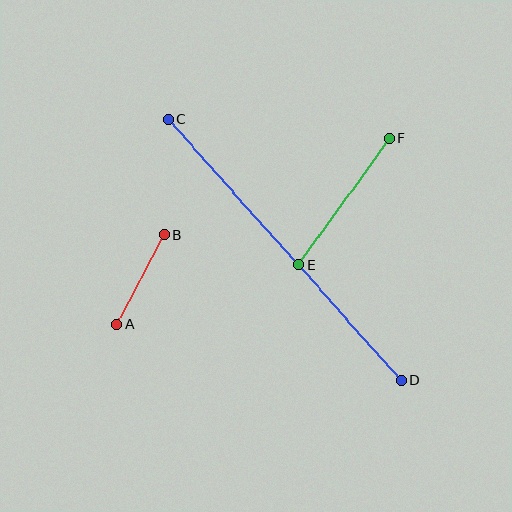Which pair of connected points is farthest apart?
Points C and D are farthest apart.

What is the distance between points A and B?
The distance is approximately 101 pixels.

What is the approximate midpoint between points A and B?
The midpoint is at approximately (141, 280) pixels.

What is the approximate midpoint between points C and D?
The midpoint is at approximately (285, 250) pixels.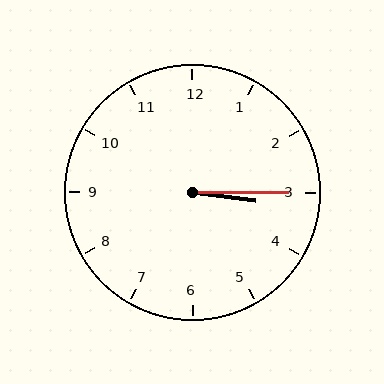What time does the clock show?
3:15.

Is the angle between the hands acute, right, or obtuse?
It is acute.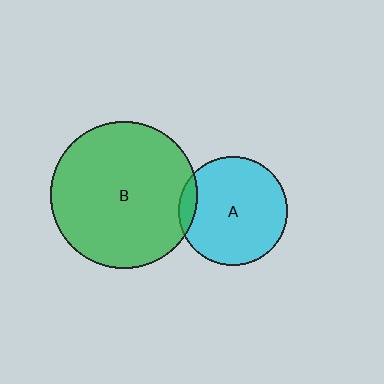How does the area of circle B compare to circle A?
Approximately 1.8 times.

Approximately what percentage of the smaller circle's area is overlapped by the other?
Approximately 10%.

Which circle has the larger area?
Circle B (green).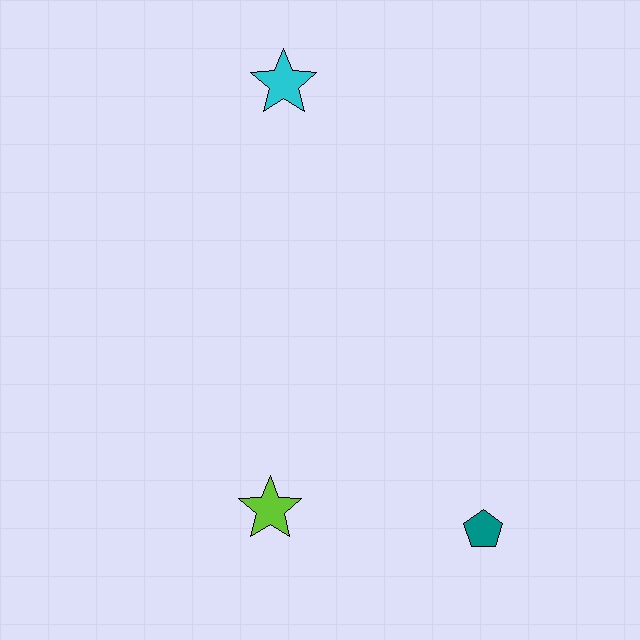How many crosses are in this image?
There are no crosses.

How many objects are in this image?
There are 3 objects.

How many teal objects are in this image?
There is 1 teal object.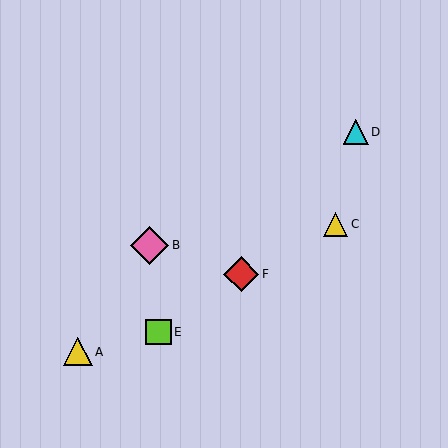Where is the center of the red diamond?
The center of the red diamond is at (241, 274).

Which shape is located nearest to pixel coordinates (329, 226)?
The yellow triangle (labeled C) at (335, 224) is nearest to that location.